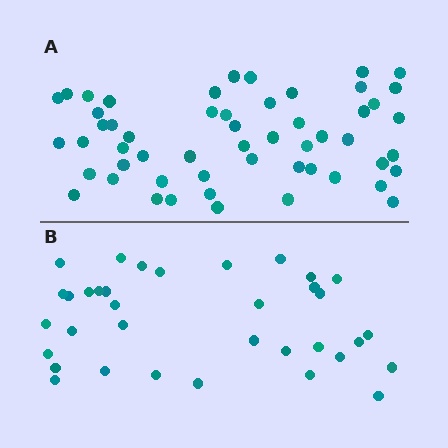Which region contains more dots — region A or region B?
Region A (the top region) has more dots.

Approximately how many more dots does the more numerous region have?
Region A has approximately 20 more dots than region B.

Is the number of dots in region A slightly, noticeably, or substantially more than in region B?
Region A has substantially more. The ratio is roughly 1.5 to 1.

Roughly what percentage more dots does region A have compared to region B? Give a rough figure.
About 55% more.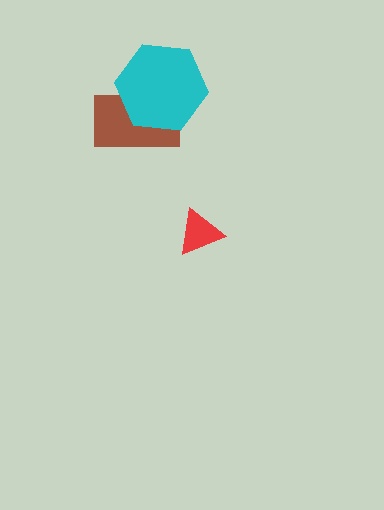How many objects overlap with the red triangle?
0 objects overlap with the red triangle.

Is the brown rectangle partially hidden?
Yes, it is partially covered by another shape.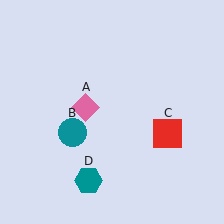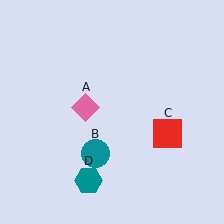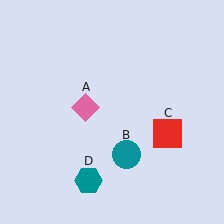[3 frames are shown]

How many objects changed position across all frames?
1 object changed position: teal circle (object B).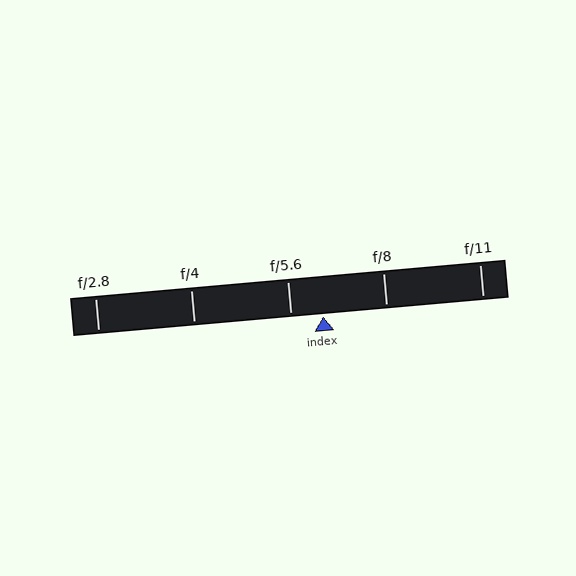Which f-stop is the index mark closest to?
The index mark is closest to f/5.6.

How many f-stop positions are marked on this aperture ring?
There are 5 f-stop positions marked.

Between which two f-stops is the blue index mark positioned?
The index mark is between f/5.6 and f/8.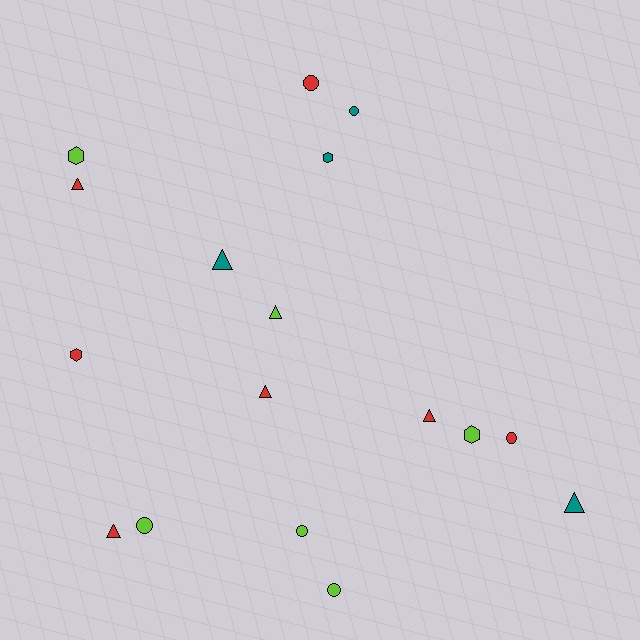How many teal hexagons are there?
There is 1 teal hexagon.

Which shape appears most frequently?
Triangle, with 7 objects.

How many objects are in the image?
There are 17 objects.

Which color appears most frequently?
Red, with 7 objects.